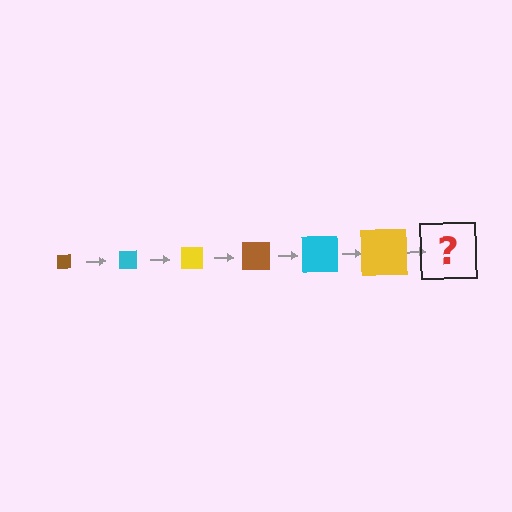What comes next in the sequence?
The next element should be a brown square, larger than the previous one.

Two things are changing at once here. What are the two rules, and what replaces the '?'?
The two rules are that the square grows larger each step and the color cycles through brown, cyan, and yellow. The '?' should be a brown square, larger than the previous one.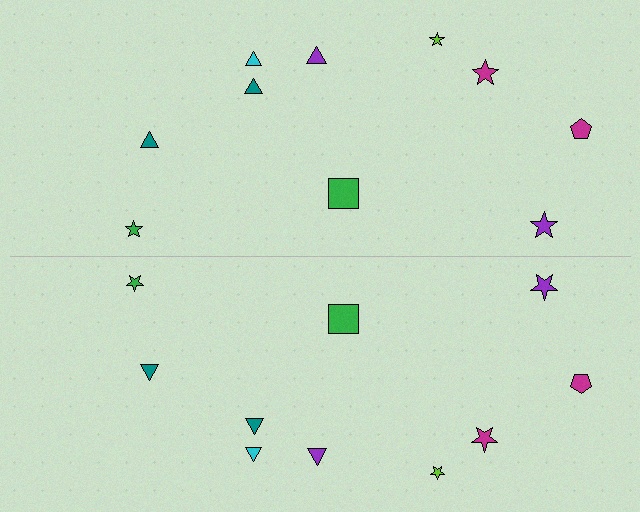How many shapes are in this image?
There are 20 shapes in this image.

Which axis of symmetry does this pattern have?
The pattern has a horizontal axis of symmetry running through the center of the image.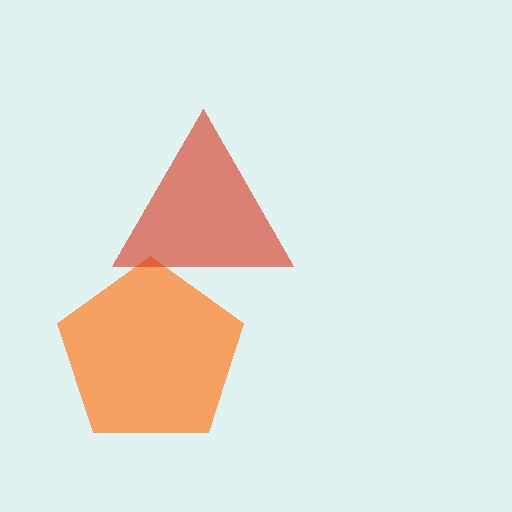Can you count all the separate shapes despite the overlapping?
Yes, there are 2 separate shapes.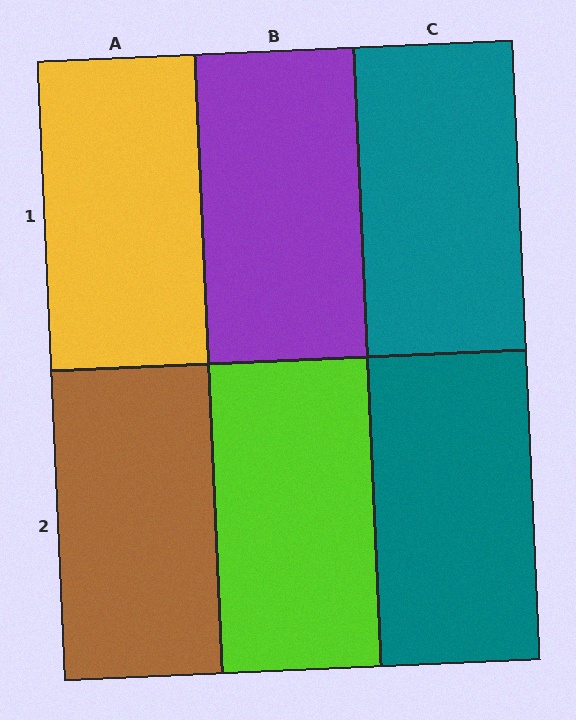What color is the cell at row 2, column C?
Teal.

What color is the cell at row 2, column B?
Lime.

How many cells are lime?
1 cell is lime.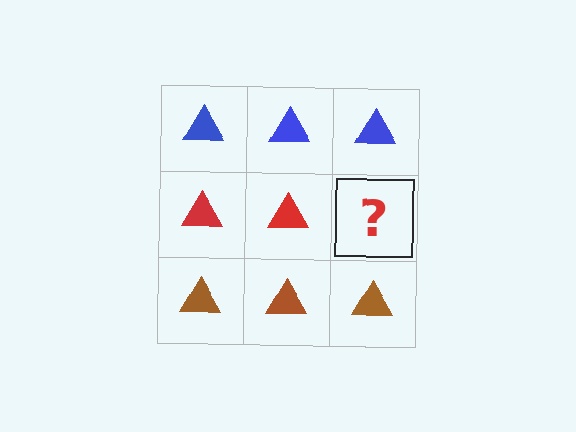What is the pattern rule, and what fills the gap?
The rule is that each row has a consistent color. The gap should be filled with a red triangle.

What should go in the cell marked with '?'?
The missing cell should contain a red triangle.